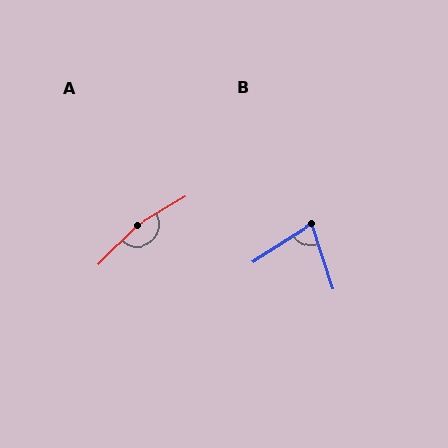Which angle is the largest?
A, at approximately 165 degrees.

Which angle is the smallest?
B, at approximately 76 degrees.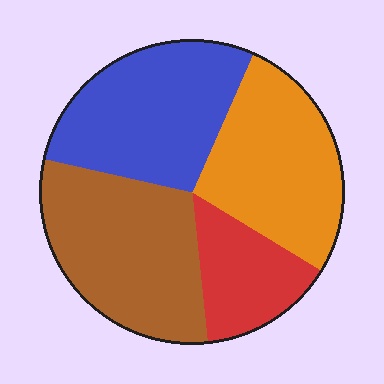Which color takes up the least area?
Red, at roughly 15%.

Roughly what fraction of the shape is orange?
Orange covers 27% of the shape.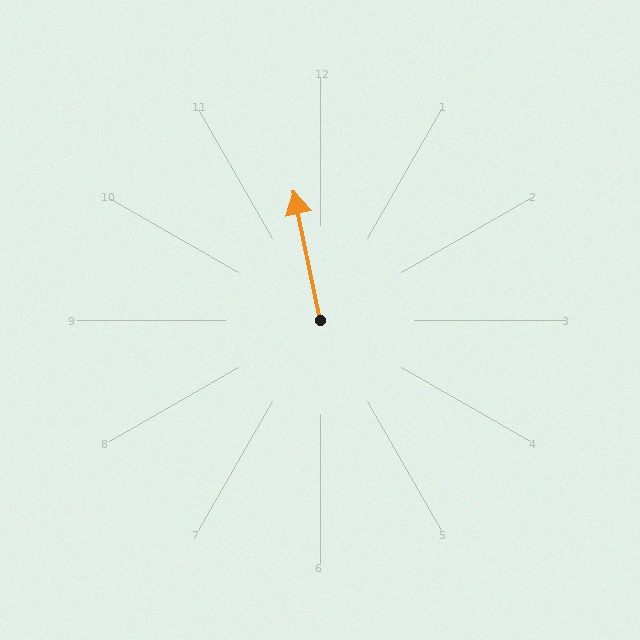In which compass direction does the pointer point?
North.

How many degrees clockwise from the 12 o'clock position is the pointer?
Approximately 348 degrees.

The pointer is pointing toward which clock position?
Roughly 12 o'clock.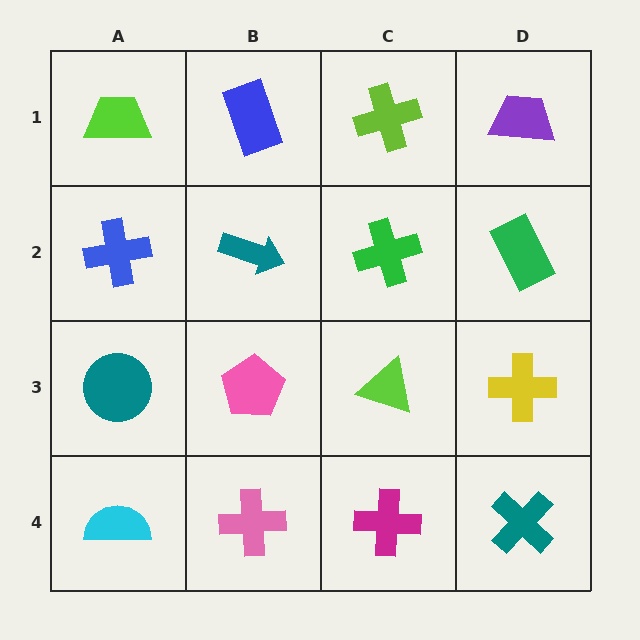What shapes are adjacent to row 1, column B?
A teal arrow (row 2, column B), a lime trapezoid (row 1, column A), a lime cross (row 1, column C).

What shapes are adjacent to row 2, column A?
A lime trapezoid (row 1, column A), a teal circle (row 3, column A), a teal arrow (row 2, column B).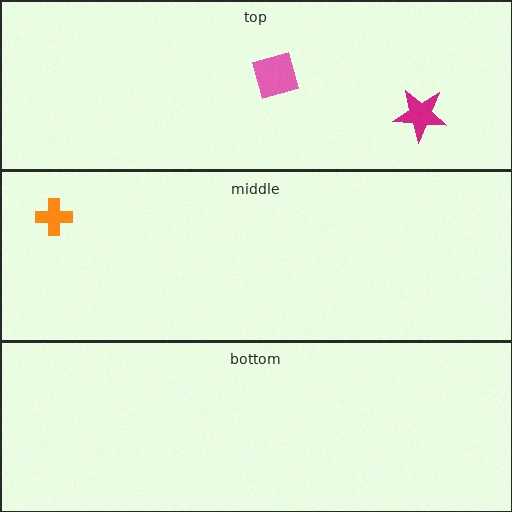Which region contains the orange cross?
The middle region.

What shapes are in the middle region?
The orange cross.